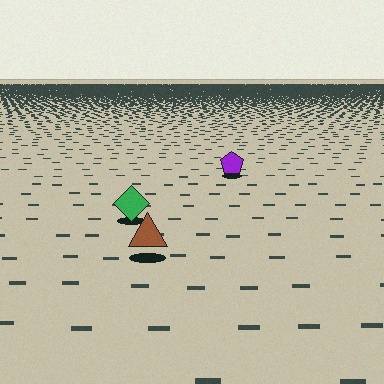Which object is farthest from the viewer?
The purple pentagon is farthest from the viewer. It appears smaller and the ground texture around it is denser.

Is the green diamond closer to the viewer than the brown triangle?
No. The brown triangle is closer — you can tell from the texture gradient: the ground texture is coarser near it.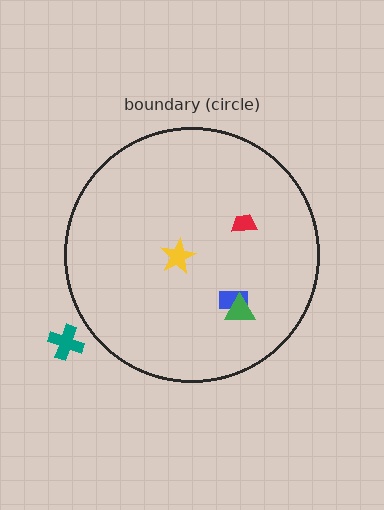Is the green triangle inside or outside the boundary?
Inside.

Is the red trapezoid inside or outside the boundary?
Inside.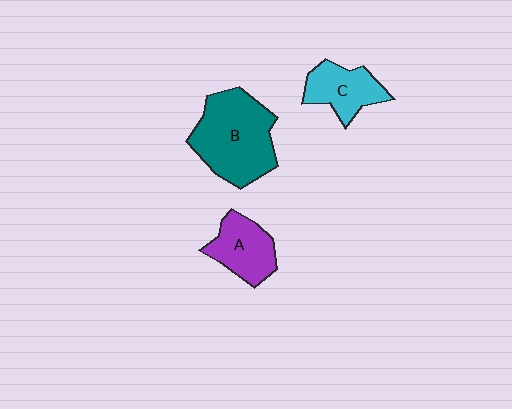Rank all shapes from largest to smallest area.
From largest to smallest: B (teal), A (purple), C (cyan).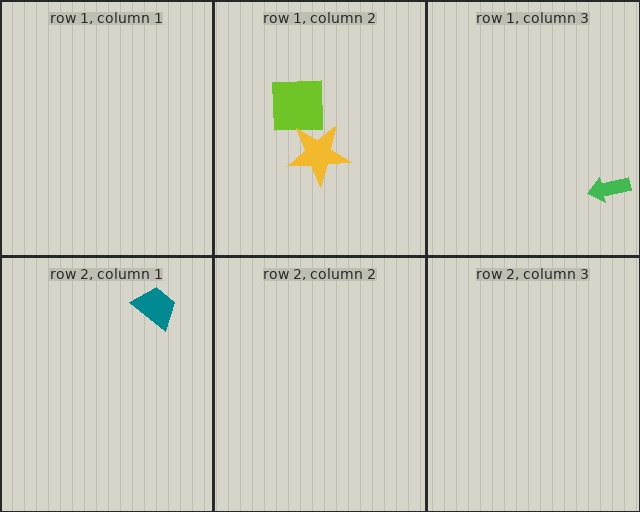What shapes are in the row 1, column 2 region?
The lime square, the yellow star.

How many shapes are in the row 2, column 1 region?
1.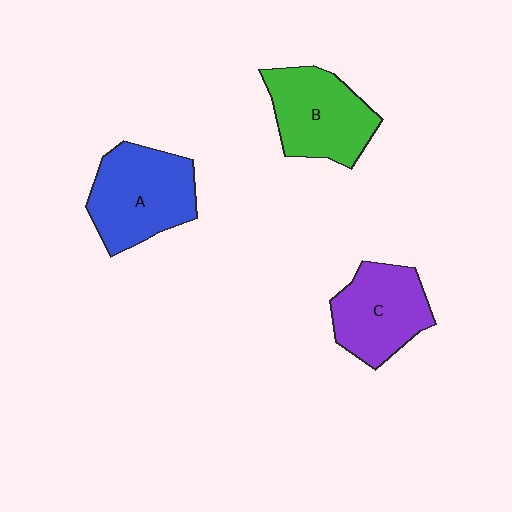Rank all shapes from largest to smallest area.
From largest to smallest: A (blue), B (green), C (purple).